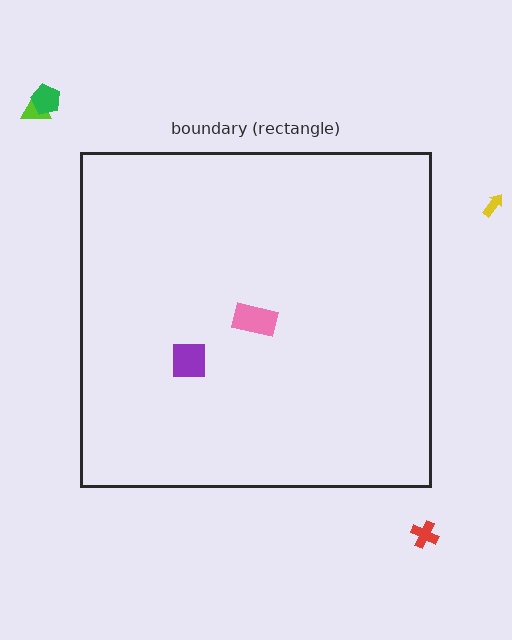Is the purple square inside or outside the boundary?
Inside.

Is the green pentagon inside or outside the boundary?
Outside.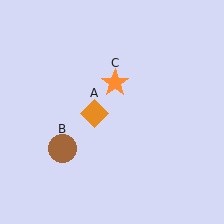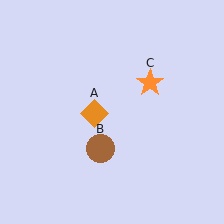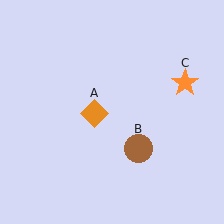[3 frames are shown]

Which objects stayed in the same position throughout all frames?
Orange diamond (object A) remained stationary.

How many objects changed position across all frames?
2 objects changed position: brown circle (object B), orange star (object C).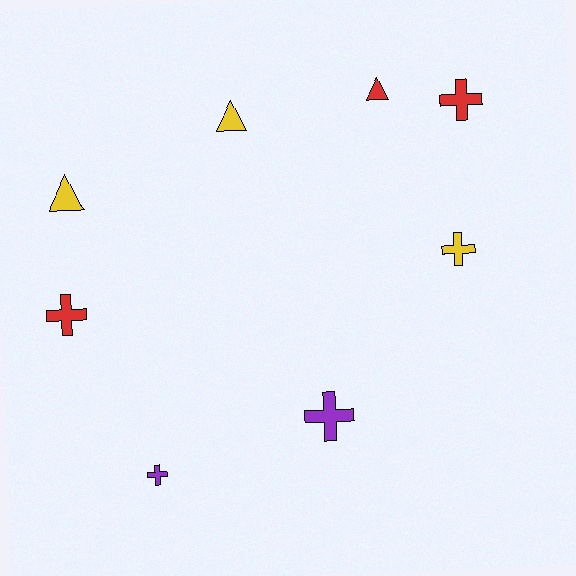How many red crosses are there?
There are 2 red crosses.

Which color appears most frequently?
Yellow, with 3 objects.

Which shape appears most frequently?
Cross, with 5 objects.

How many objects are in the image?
There are 8 objects.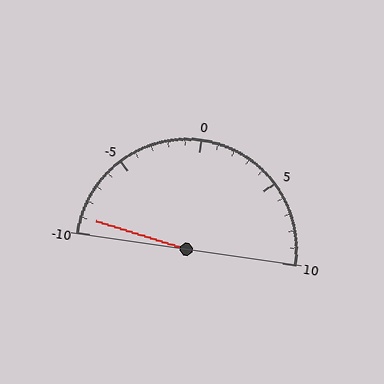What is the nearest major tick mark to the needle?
The nearest major tick mark is -10.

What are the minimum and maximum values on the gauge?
The gauge ranges from -10 to 10.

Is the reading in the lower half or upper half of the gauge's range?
The reading is in the lower half of the range (-10 to 10).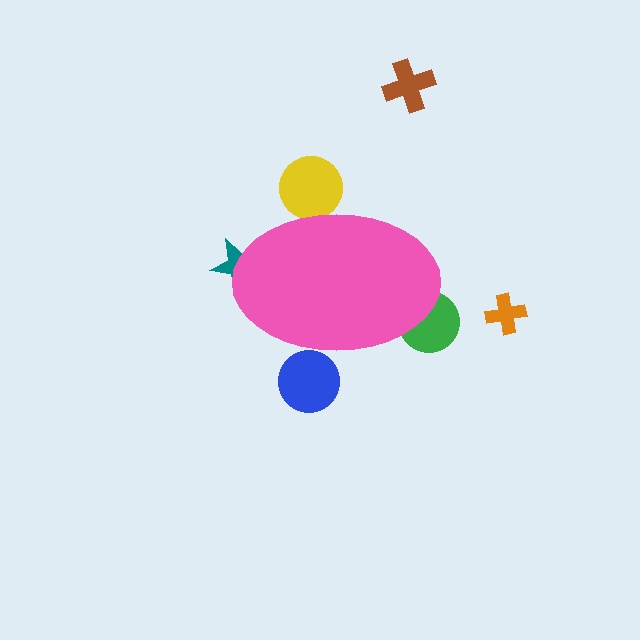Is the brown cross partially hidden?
No, the brown cross is fully visible.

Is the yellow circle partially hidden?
Yes, the yellow circle is partially hidden behind the pink ellipse.